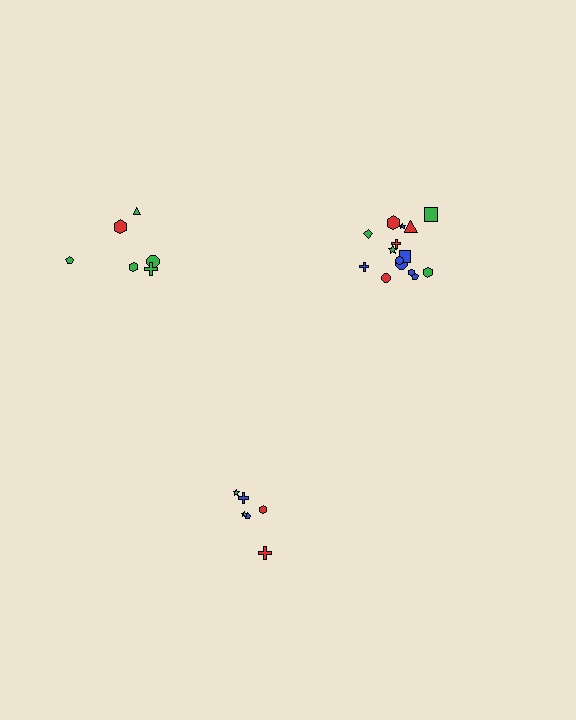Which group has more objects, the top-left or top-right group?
The top-right group.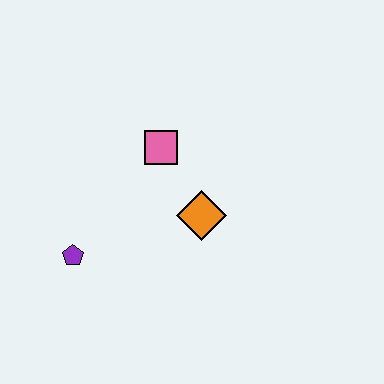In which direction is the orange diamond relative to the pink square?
The orange diamond is below the pink square.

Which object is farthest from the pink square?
The purple pentagon is farthest from the pink square.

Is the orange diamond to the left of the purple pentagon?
No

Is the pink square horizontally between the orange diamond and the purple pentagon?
Yes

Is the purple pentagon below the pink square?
Yes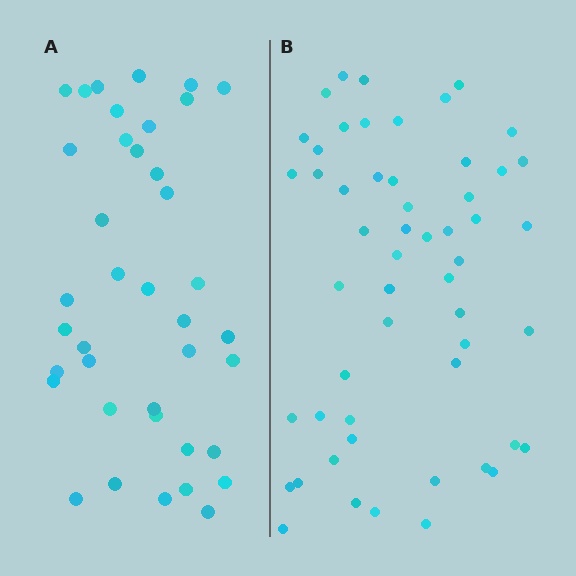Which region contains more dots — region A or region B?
Region B (the right region) has more dots.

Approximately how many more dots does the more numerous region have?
Region B has approximately 15 more dots than region A.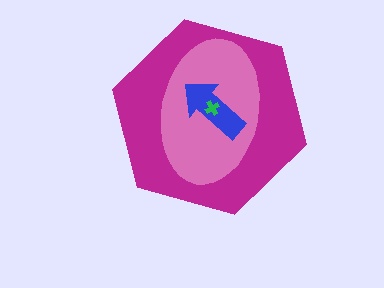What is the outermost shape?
The magenta hexagon.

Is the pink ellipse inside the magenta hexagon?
Yes.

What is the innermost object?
The green cross.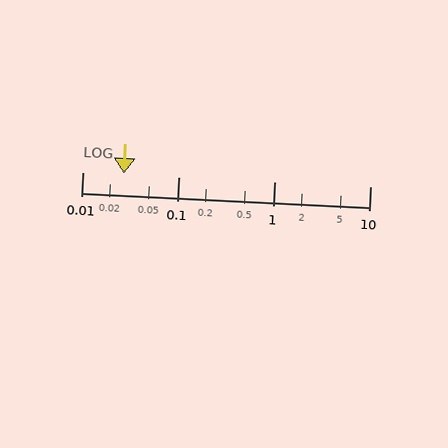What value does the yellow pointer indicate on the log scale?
The pointer indicates approximately 0.027.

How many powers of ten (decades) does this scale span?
The scale spans 3 decades, from 0.01 to 10.